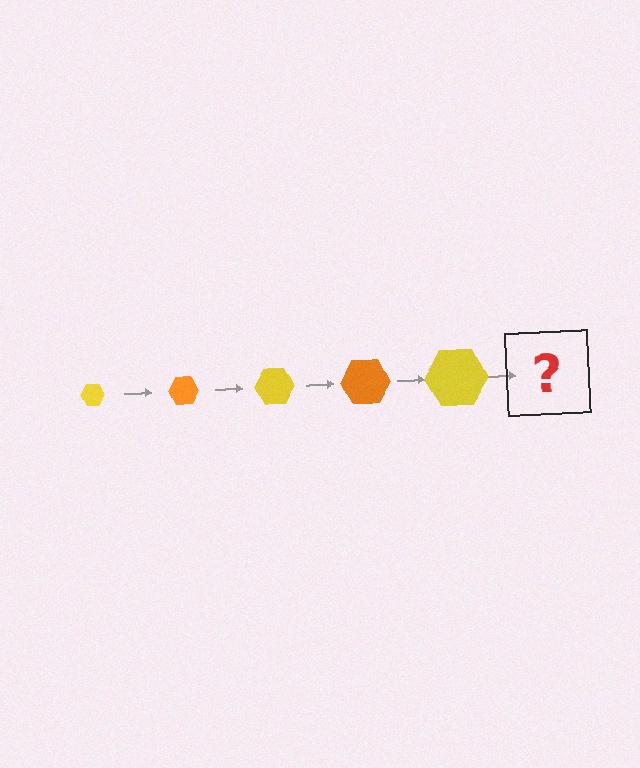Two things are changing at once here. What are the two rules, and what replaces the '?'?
The two rules are that the hexagon grows larger each step and the color cycles through yellow and orange. The '?' should be an orange hexagon, larger than the previous one.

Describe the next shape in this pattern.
It should be an orange hexagon, larger than the previous one.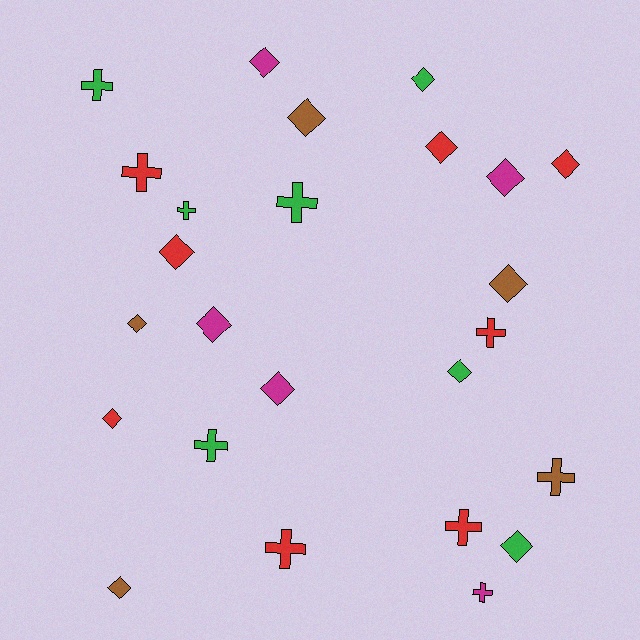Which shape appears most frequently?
Diamond, with 15 objects.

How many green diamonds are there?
There are 3 green diamonds.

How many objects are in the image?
There are 25 objects.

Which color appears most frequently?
Red, with 8 objects.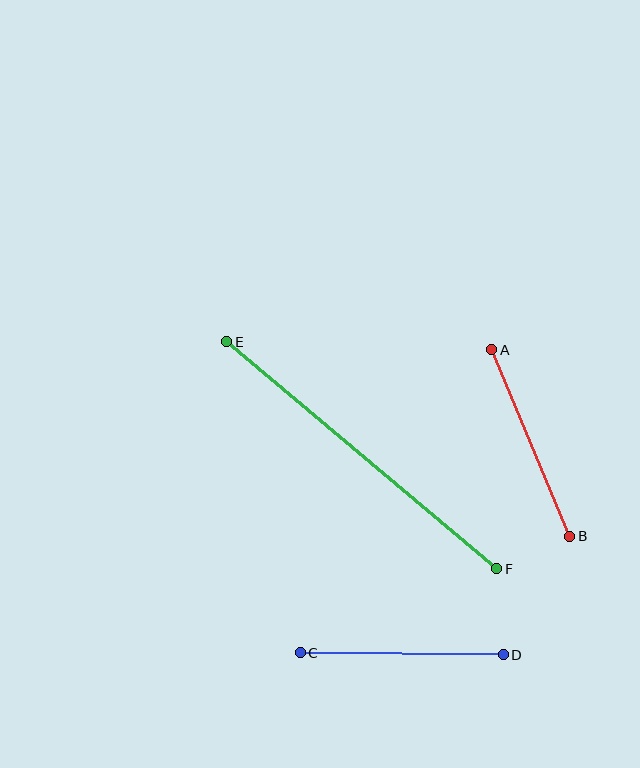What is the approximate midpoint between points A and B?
The midpoint is at approximately (531, 443) pixels.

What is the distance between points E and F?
The distance is approximately 353 pixels.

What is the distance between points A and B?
The distance is approximately 202 pixels.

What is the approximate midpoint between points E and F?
The midpoint is at approximately (362, 455) pixels.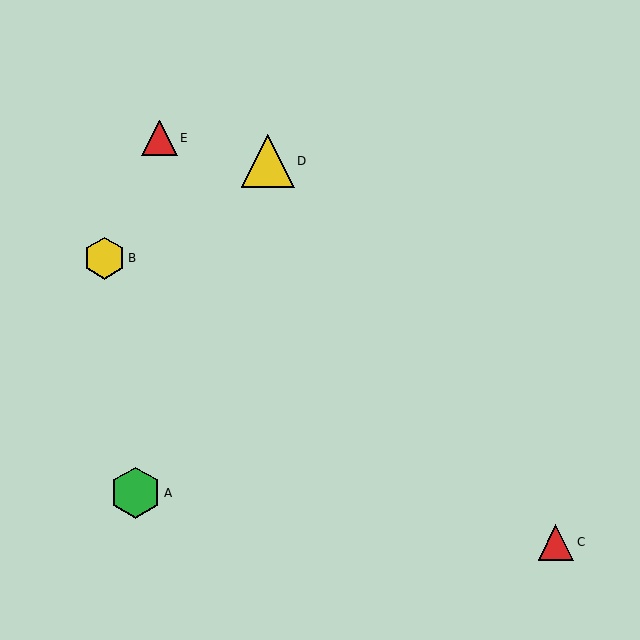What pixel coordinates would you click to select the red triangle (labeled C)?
Click at (556, 542) to select the red triangle C.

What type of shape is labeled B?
Shape B is a yellow hexagon.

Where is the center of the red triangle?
The center of the red triangle is at (556, 542).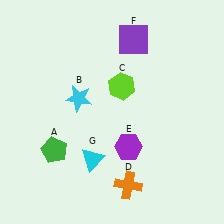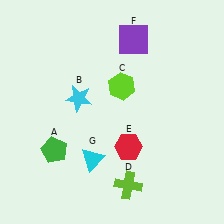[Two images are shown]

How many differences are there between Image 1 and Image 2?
There are 2 differences between the two images.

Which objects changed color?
D changed from orange to lime. E changed from purple to red.